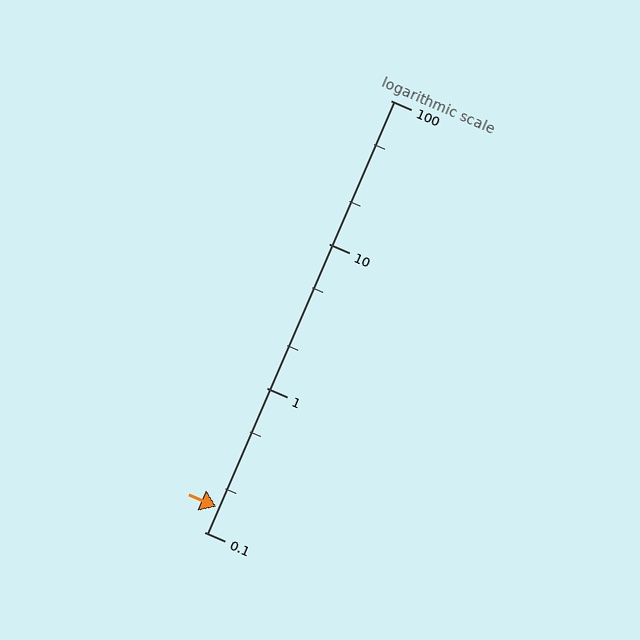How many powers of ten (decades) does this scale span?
The scale spans 3 decades, from 0.1 to 100.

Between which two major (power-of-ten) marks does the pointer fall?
The pointer is between 0.1 and 1.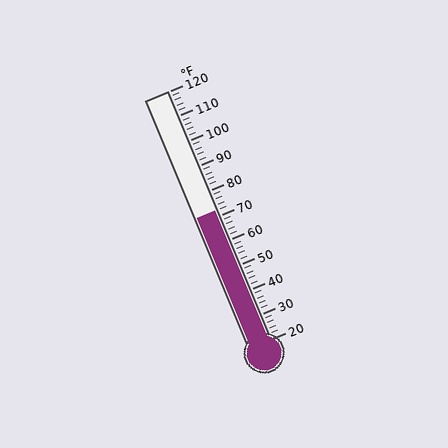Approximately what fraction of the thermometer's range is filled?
The thermometer is filled to approximately 50% of its range.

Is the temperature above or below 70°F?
The temperature is above 70°F.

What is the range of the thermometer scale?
The thermometer scale ranges from 20°F to 120°F.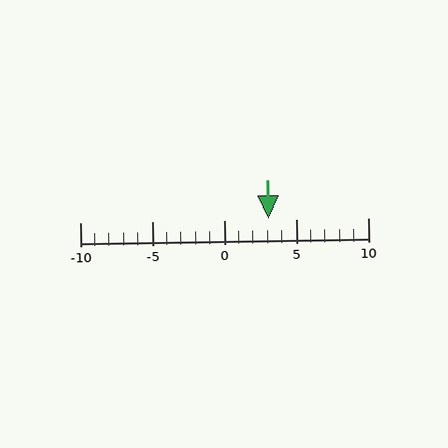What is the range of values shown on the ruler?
The ruler shows values from -10 to 10.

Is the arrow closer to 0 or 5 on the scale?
The arrow is closer to 5.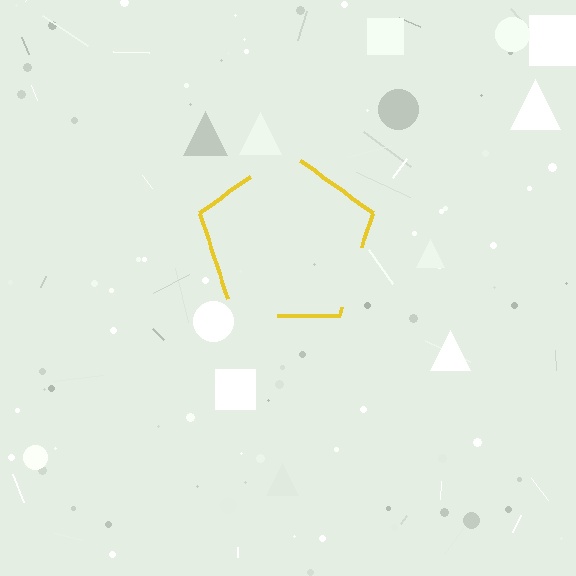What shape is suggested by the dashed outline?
The dashed outline suggests a pentagon.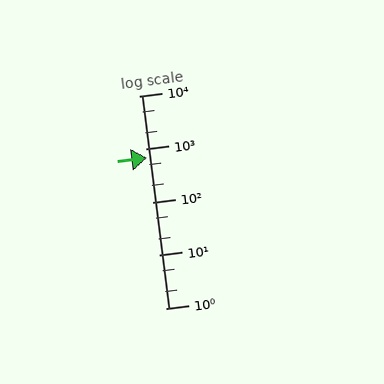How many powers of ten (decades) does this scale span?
The scale spans 4 decades, from 1 to 10000.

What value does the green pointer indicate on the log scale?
The pointer indicates approximately 690.